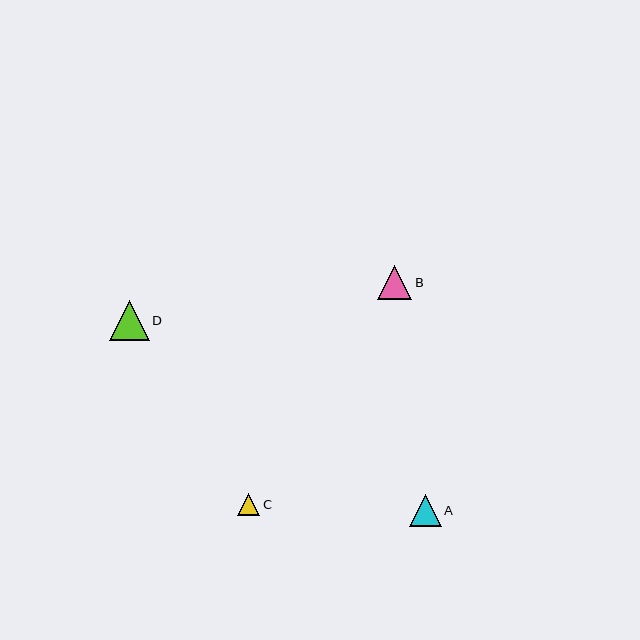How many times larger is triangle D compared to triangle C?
Triangle D is approximately 1.8 times the size of triangle C.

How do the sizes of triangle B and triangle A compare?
Triangle B and triangle A are approximately the same size.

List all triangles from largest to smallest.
From largest to smallest: D, B, A, C.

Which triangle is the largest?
Triangle D is the largest with a size of approximately 40 pixels.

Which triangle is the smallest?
Triangle C is the smallest with a size of approximately 22 pixels.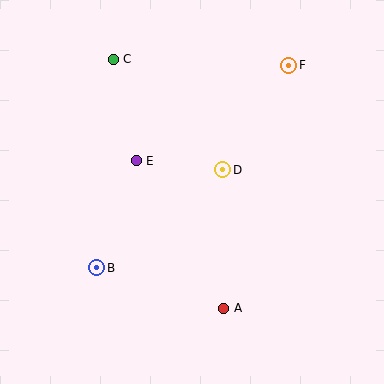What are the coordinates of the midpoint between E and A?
The midpoint between E and A is at (180, 235).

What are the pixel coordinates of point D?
Point D is at (223, 170).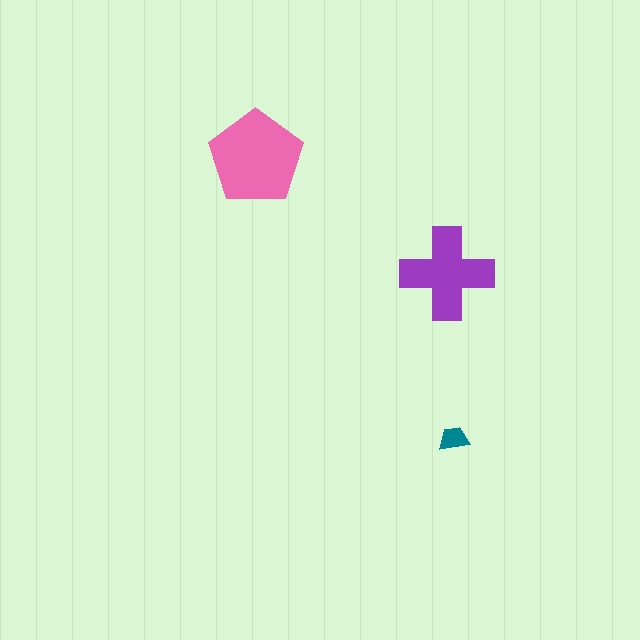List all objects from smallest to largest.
The teal trapezoid, the purple cross, the pink pentagon.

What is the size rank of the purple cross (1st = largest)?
2nd.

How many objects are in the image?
There are 3 objects in the image.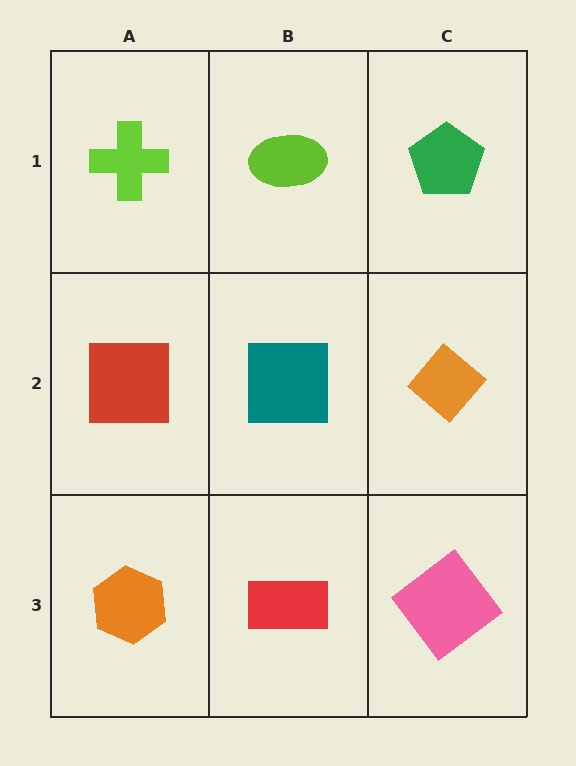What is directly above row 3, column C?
An orange diamond.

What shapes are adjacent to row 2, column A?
A lime cross (row 1, column A), an orange hexagon (row 3, column A), a teal square (row 2, column B).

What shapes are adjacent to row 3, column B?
A teal square (row 2, column B), an orange hexagon (row 3, column A), a pink diamond (row 3, column C).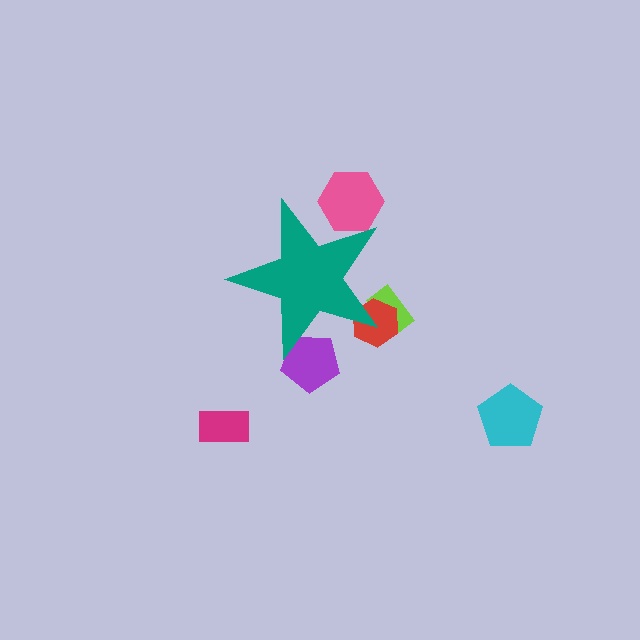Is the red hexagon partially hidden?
Yes, the red hexagon is partially hidden behind the teal star.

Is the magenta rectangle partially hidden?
No, the magenta rectangle is fully visible.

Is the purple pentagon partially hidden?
Yes, the purple pentagon is partially hidden behind the teal star.